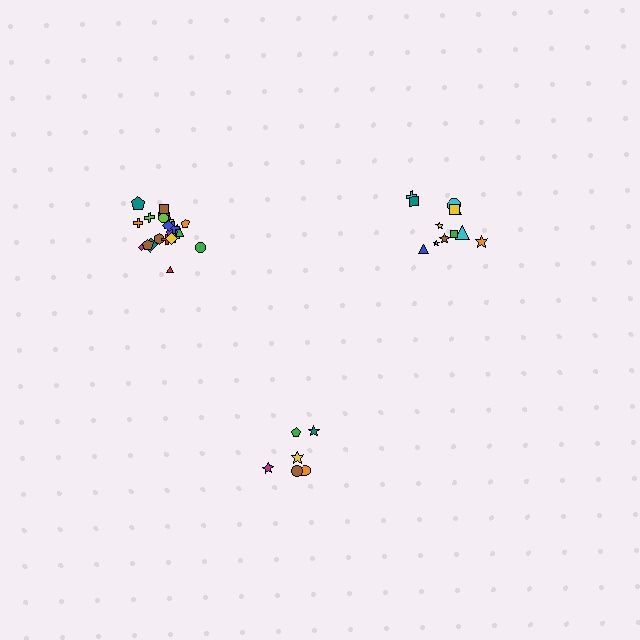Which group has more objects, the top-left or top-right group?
The top-left group.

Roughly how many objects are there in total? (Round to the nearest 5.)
Roughly 40 objects in total.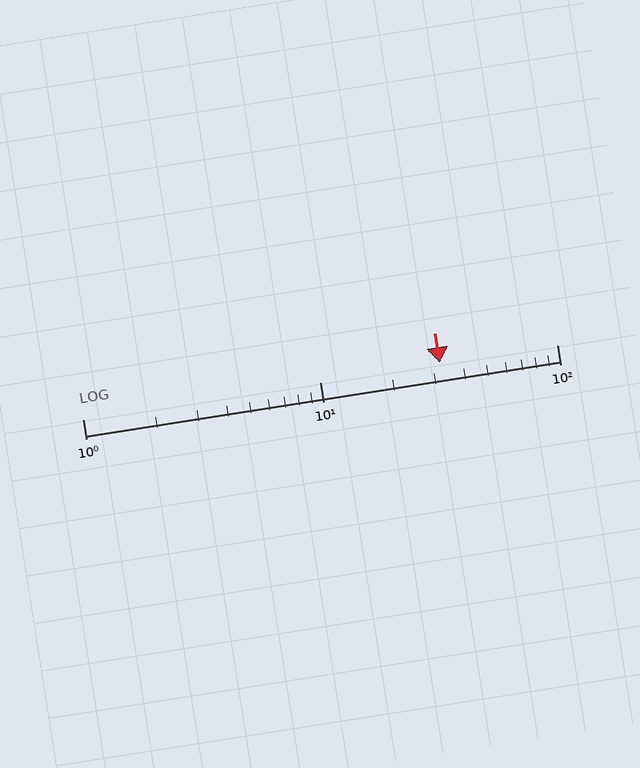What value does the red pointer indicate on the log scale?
The pointer indicates approximately 32.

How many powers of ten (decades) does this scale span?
The scale spans 2 decades, from 1 to 100.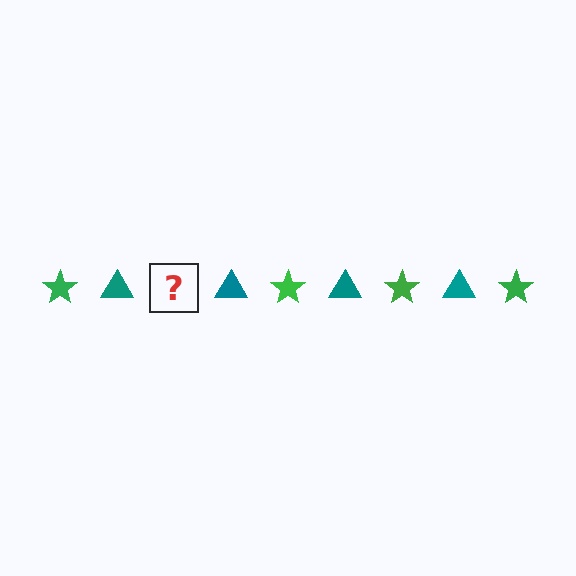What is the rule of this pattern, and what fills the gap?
The rule is that the pattern alternates between green star and teal triangle. The gap should be filled with a green star.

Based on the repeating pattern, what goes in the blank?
The blank should be a green star.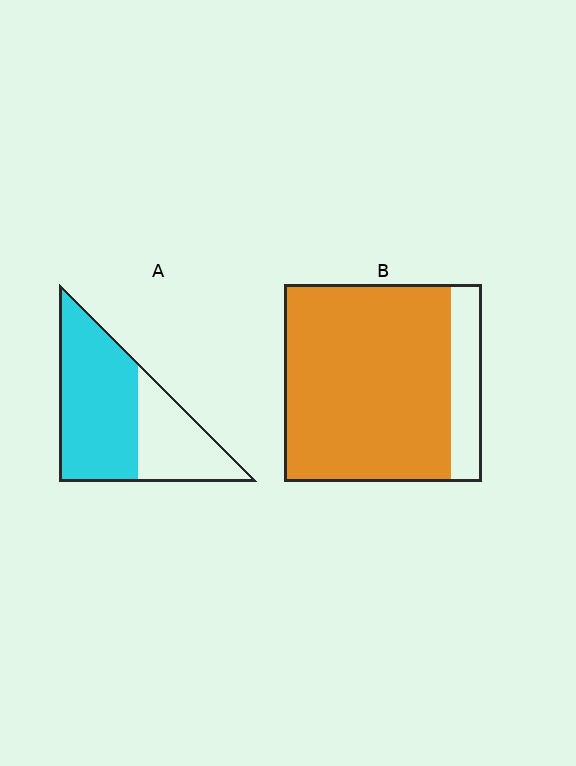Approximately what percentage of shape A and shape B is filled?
A is approximately 65% and B is approximately 85%.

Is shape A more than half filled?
Yes.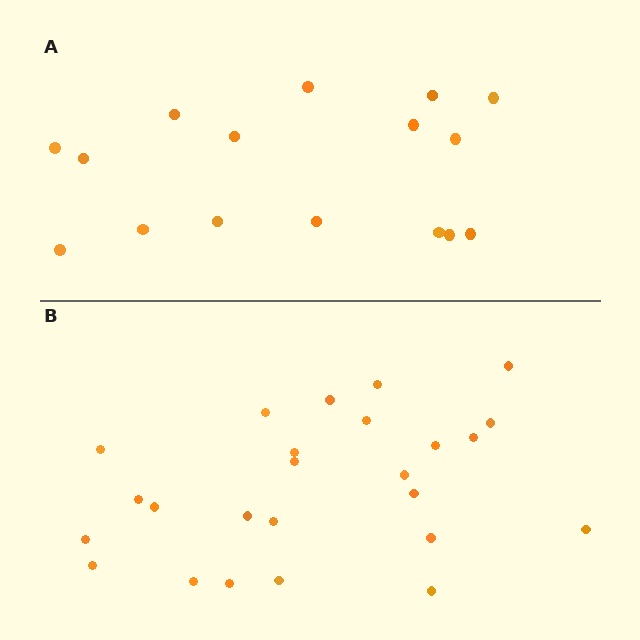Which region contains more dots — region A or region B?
Region B (the bottom region) has more dots.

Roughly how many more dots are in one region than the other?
Region B has roughly 8 or so more dots than region A.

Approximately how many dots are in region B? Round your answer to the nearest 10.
About 20 dots. (The exact count is 25, which rounds to 20.)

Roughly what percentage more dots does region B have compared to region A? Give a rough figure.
About 55% more.